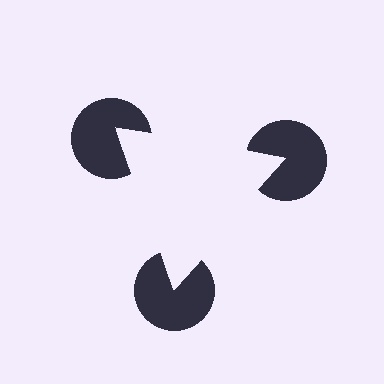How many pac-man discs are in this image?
There are 3 — one at each vertex of the illusory triangle.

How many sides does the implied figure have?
3 sides.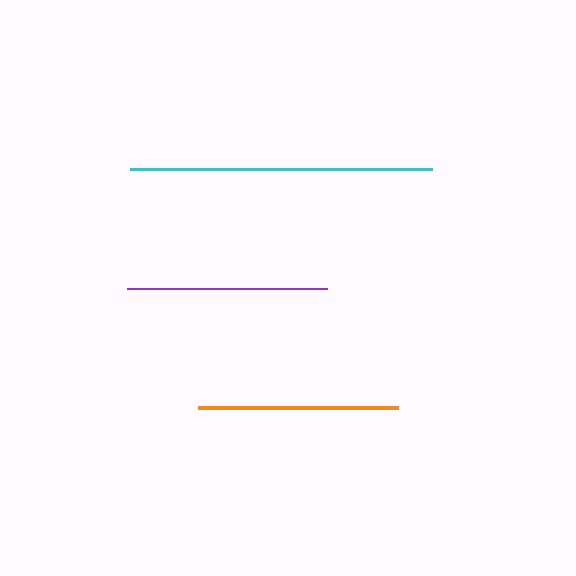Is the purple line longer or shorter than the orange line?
The orange line is longer than the purple line.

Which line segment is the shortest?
The purple line is the shortest at approximately 199 pixels.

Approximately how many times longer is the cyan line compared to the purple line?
The cyan line is approximately 1.5 times the length of the purple line.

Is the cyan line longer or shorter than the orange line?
The cyan line is longer than the orange line.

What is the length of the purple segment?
The purple segment is approximately 199 pixels long.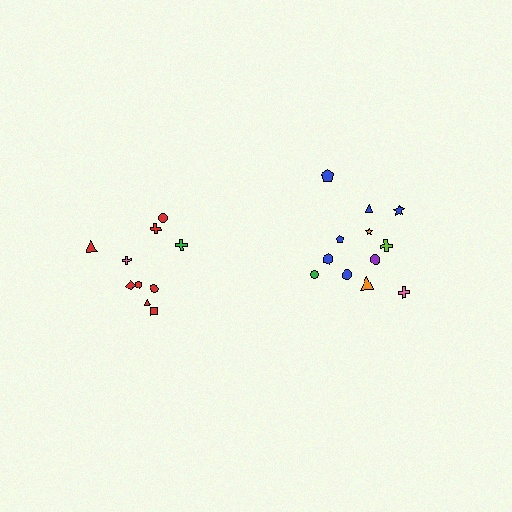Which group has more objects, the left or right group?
The right group.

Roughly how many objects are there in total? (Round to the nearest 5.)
Roughly 20 objects in total.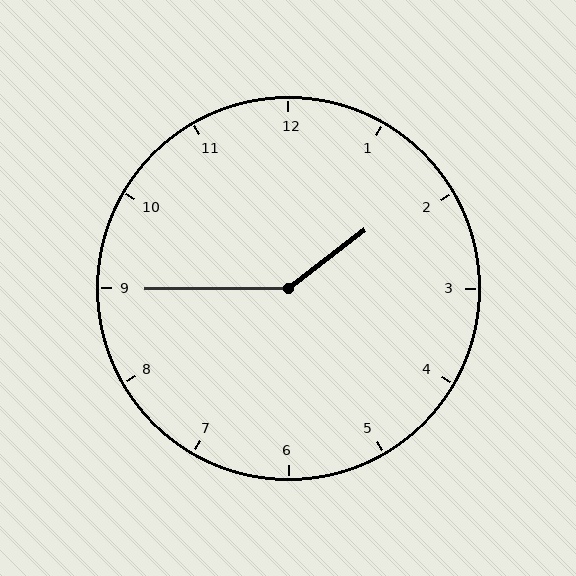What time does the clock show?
1:45.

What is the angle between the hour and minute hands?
Approximately 142 degrees.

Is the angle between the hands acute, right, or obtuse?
It is obtuse.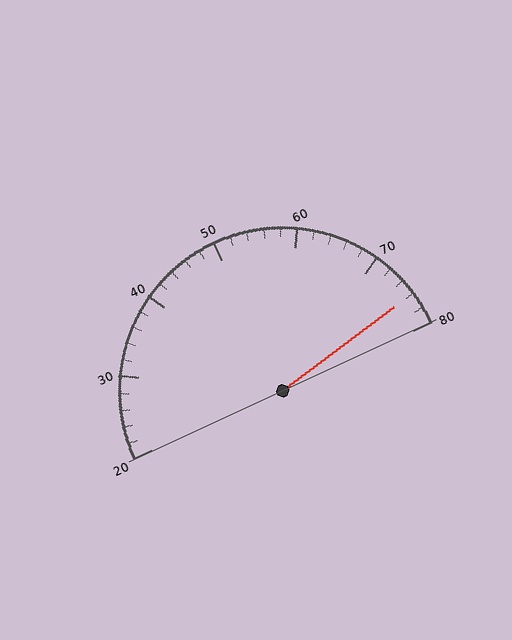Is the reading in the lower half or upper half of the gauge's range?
The reading is in the upper half of the range (20 to 80).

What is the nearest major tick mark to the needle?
The nearest major tick mark is 80.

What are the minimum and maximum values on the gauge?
The gauge ranges from 20 to 80.